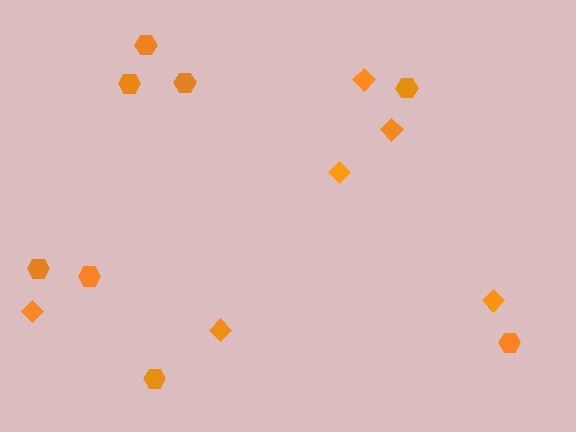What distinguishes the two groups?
There are 2 groups: one group of hexagons (8) and one group of diamonds (6).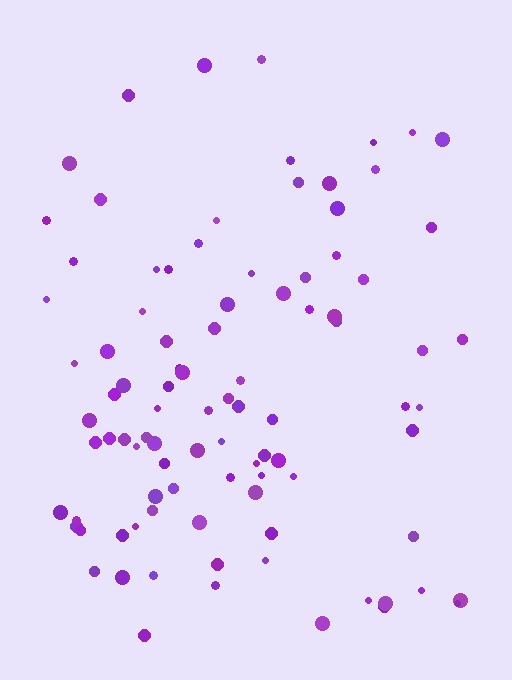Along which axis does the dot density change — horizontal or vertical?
Vertical.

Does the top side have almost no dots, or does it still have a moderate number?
Still a moderate number, just noticeably fewer than the bottom.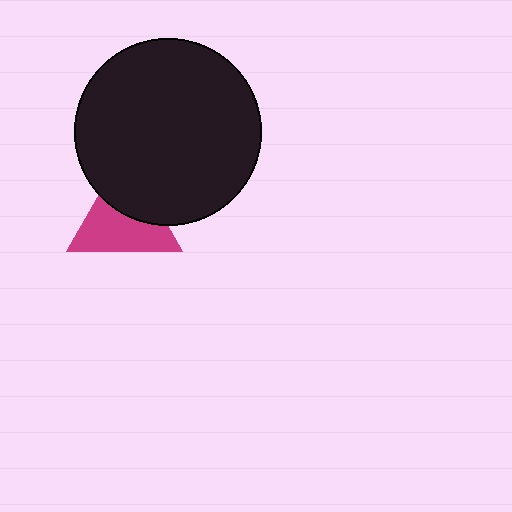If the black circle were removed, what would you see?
You would see the complete magenta triangle.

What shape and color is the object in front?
The object in front is a black circle.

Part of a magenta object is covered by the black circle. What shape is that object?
It is a triangle.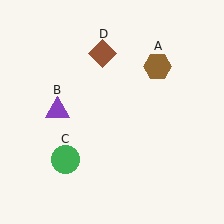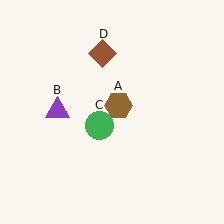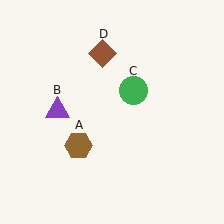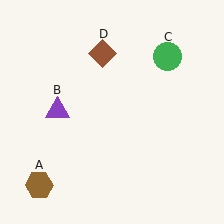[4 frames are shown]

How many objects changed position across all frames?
2 objects changed position: brown hexagon (object A), green circle (object C).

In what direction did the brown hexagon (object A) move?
The brown hexagon (object A) moved down and to the left.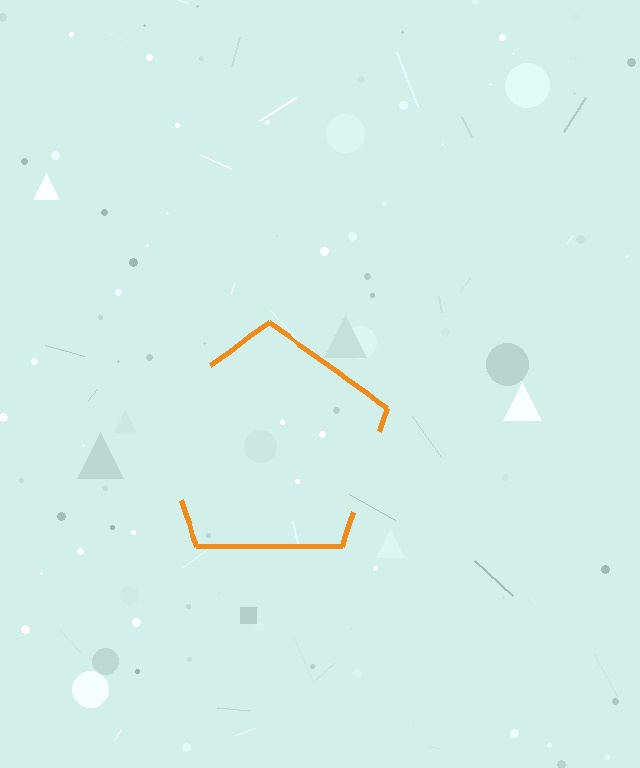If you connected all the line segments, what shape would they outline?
They would outline a pentagon.